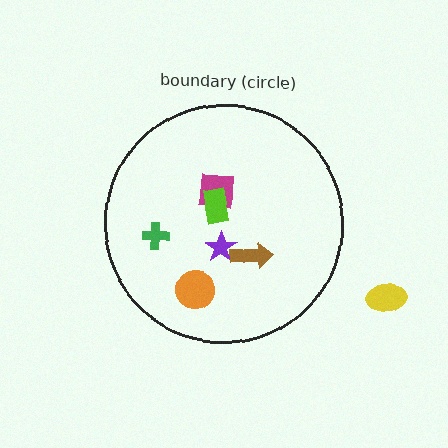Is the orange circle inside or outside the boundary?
Inside.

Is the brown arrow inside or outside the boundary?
Inside.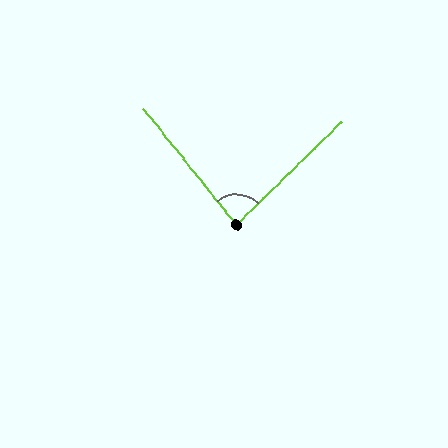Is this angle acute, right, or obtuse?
It is acute.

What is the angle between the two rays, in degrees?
Approximately 84 degrees.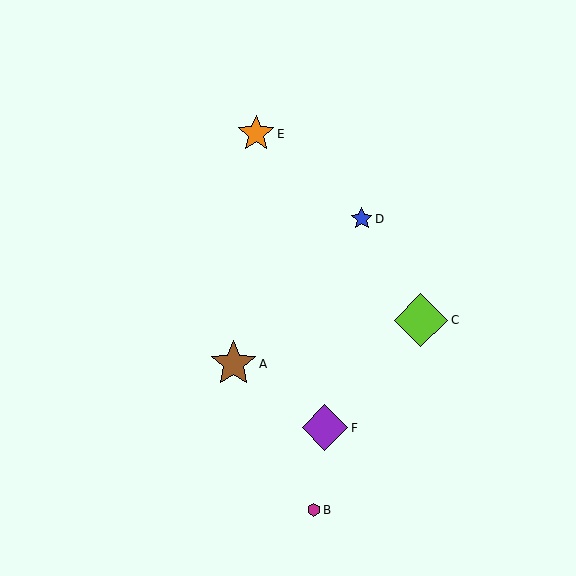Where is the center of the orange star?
The center of the orange star is at (256, 134).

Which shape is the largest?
The lime diamond (labeled C) is the largest.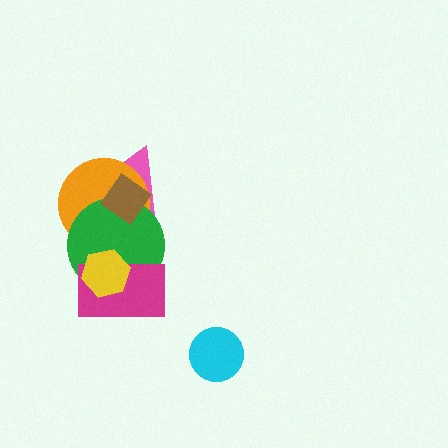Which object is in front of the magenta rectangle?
The yellow hexagon is in front of the magenta rectangle.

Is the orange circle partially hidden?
Yes, it is partially covered by another shape.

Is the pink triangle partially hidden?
Yes, it is partially covered by another shape.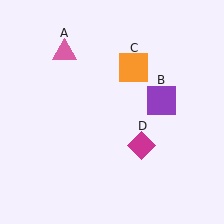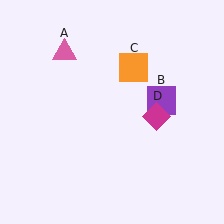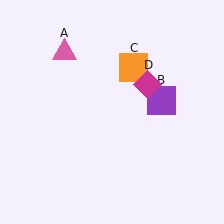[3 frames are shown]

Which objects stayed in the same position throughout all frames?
Pink triangle (object A) and purple square (object B) and orange square (object C) remained stationary.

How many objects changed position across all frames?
1 object changed position: magenta diamond (object D).